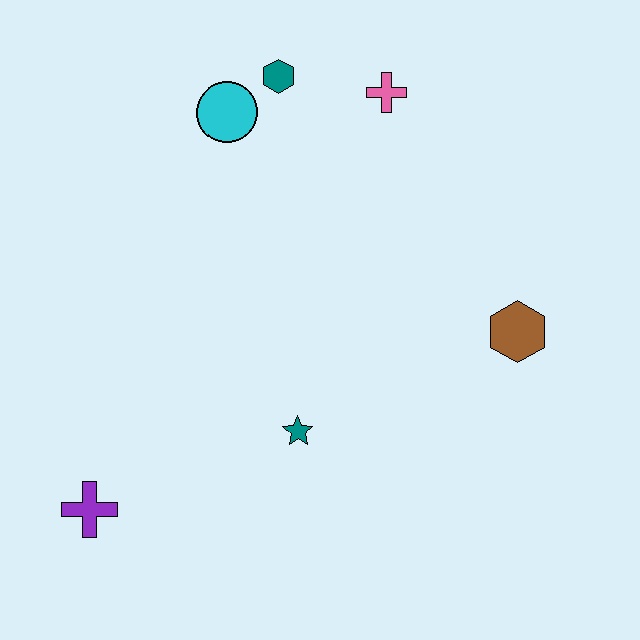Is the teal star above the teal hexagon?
No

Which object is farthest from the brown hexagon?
The purple cross is farthest from the brown hexagon.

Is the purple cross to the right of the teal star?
No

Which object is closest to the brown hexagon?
The teal star is closest to the brown hexagon.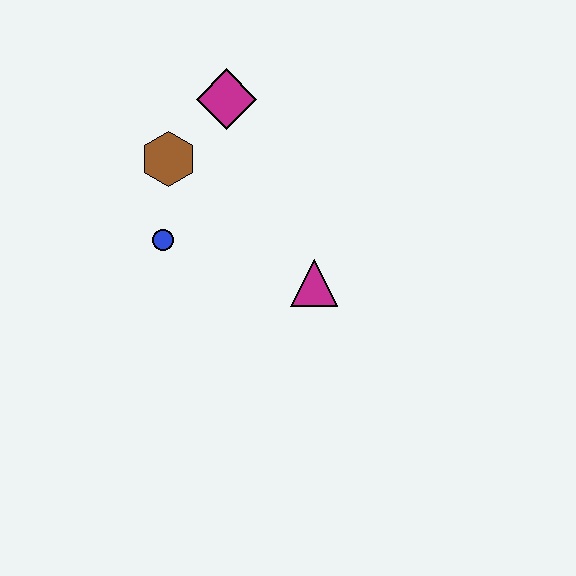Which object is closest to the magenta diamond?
The brown hexagon is closest to the magenta diamond.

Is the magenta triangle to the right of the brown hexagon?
Yes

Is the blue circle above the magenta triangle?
Yes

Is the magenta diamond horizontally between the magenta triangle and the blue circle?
Yes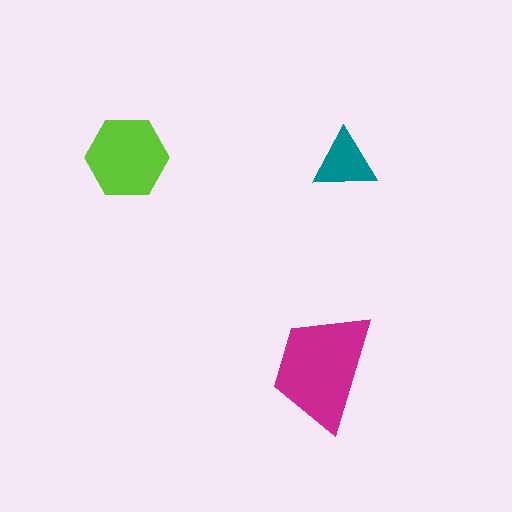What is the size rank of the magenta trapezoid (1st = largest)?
1st.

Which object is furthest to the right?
The teal triangle is rightmost.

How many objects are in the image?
There are 3 objects in the image.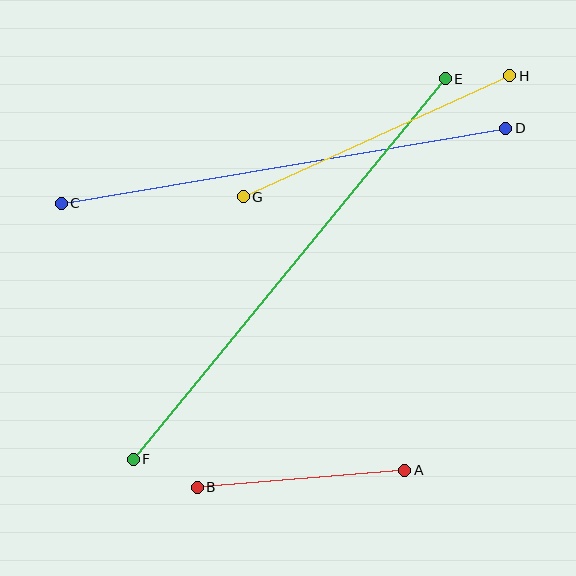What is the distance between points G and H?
The distance is approximately 292 pixels.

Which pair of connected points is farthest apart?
Points E and F are farthest apart.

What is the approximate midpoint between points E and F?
The midpoint is at approximately (289, 269) pixels.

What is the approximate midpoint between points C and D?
The midpoint is at approximately (284, 166) pixels.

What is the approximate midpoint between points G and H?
The midpoint is at approximately (377, 136) pixels.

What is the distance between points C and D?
The distance is approximately 451 pixels.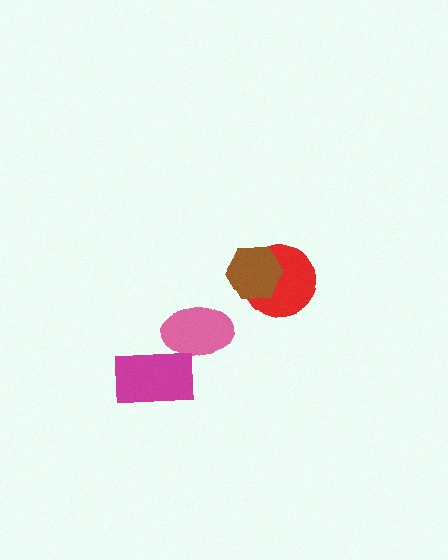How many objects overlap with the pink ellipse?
1 object overlaps with the pink ellipse.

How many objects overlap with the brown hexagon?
1 object overlaps with the brown hexagon.